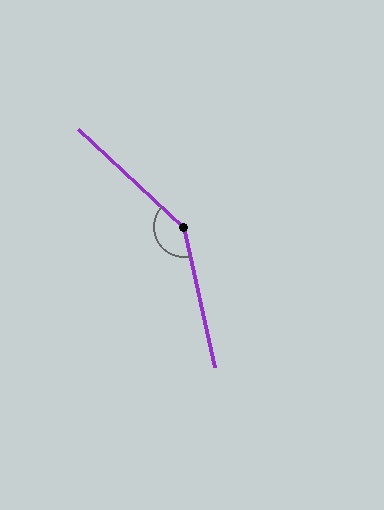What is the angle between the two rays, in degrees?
Approximately 145 degrees.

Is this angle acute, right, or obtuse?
It is obtuse.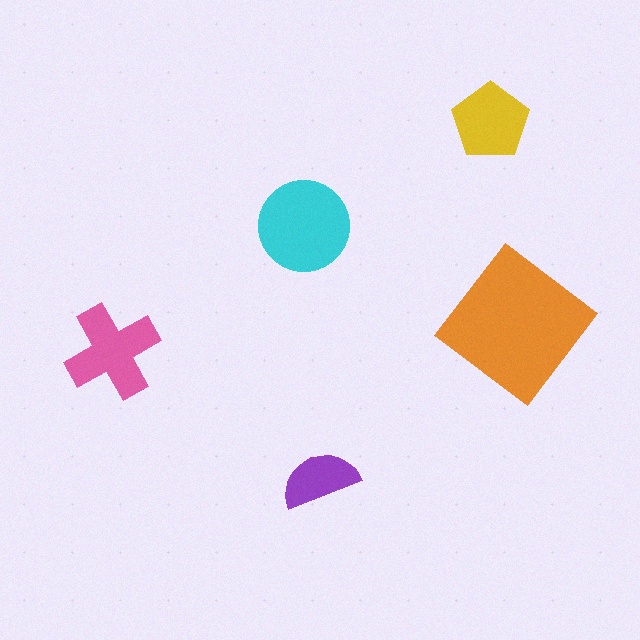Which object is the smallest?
The purple semicircle.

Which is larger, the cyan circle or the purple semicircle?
The cyan circle.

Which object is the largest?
The orange diamond.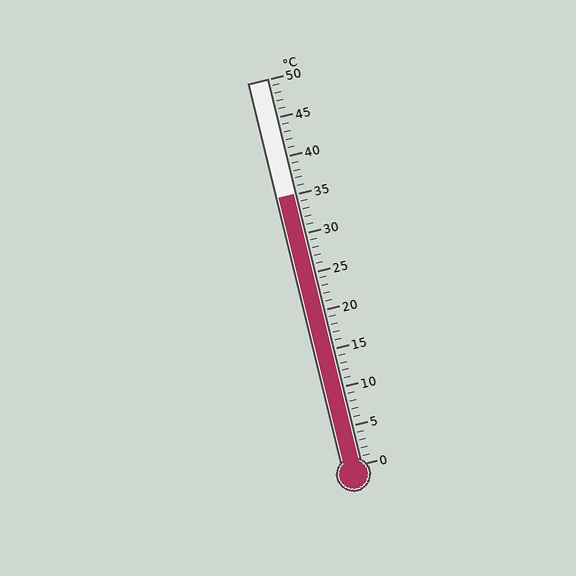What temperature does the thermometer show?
The thermometer shows approximately 35°C.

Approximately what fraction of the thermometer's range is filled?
The thermometer is filled to approximately 70% of its range.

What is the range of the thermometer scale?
The thermometer scale ranges from 0°C to 50°C.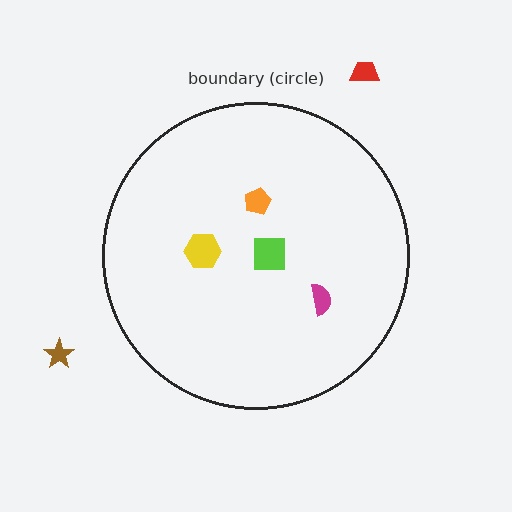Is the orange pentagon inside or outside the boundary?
Inside.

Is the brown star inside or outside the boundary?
Outside.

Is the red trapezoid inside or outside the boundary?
Outside.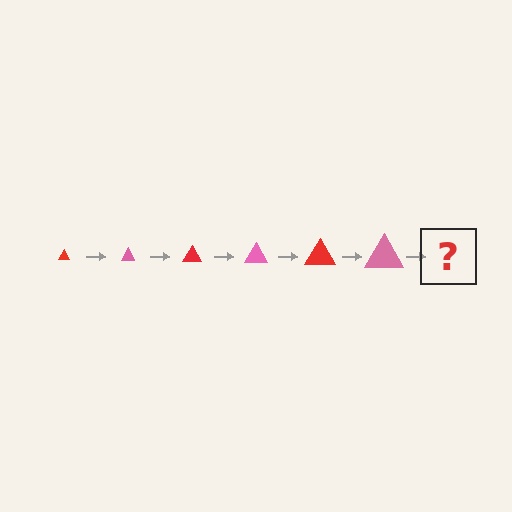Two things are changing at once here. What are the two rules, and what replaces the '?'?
The two rules are that the triangle grows larger each step and the color cycles through red and pink. The '?' should be a red triangle, larger than the previous one.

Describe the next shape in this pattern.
It should be a red triangle, larger than the previous one.